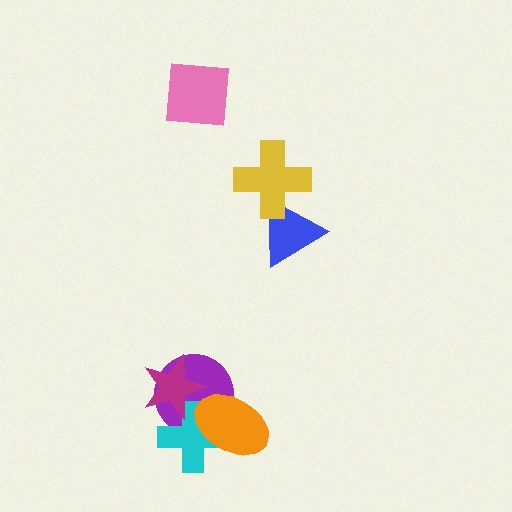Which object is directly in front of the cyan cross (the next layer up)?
The orange ellipse is directly in front of the cyan cross.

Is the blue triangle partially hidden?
Yes, it is partially covered by another shape.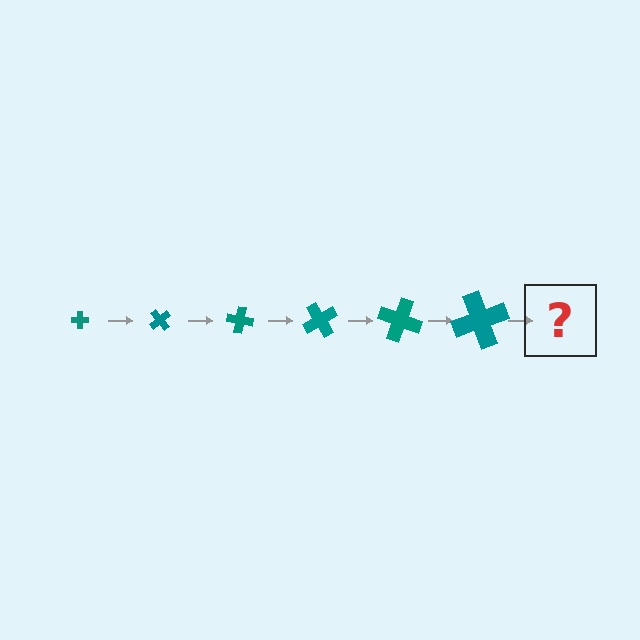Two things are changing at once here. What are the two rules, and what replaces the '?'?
The two rules are that the cross grows larger each step and it rotates 50 degrees each step. The '?' should be a cross, larger than the previous one and rotated 300 degrees from the start.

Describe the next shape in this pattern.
It should be a cross, larger than the previous one and rotated 300 degrees from the start.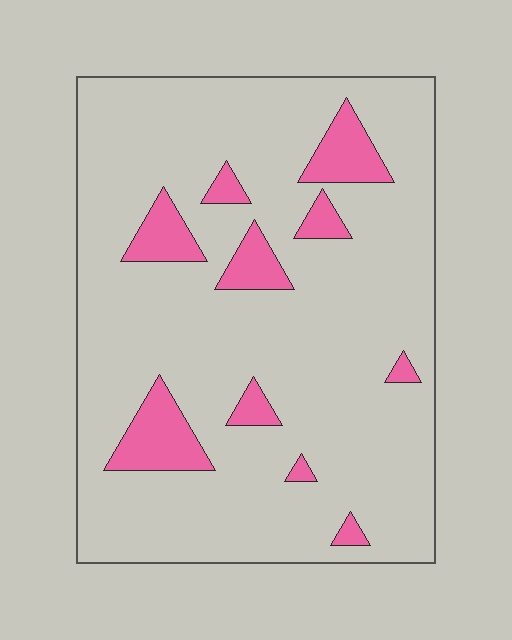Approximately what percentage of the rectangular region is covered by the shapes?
Approximately 15%.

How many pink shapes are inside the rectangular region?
10.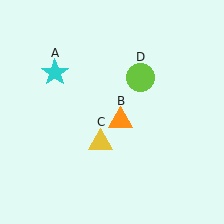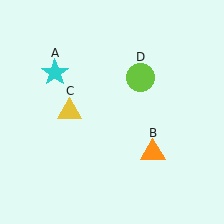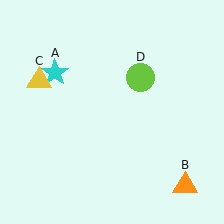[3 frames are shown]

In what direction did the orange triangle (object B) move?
The orange triangle (object B) moved down and to the right.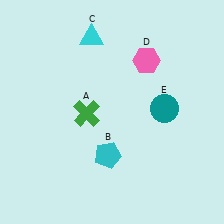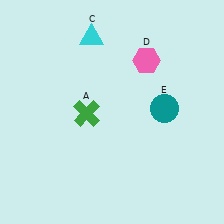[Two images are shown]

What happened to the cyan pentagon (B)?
The cyan pentagon (B) was removed in Image 2. It was in the bottom-left area of Image 1.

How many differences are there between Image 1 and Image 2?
There is 1 difference between the two images.